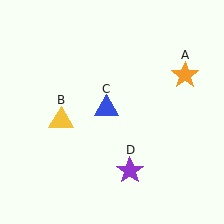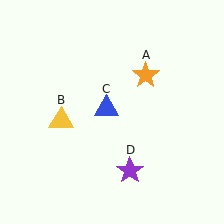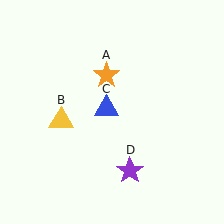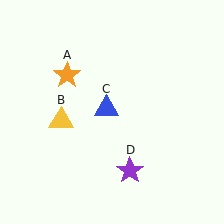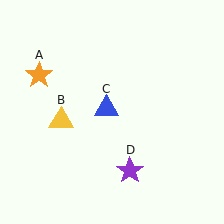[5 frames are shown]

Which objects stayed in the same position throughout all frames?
Yellow triangle (object B) and blue triangle (object C) and purple star (object D) remained stationary.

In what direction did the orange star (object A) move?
The orange star (object A) moved left.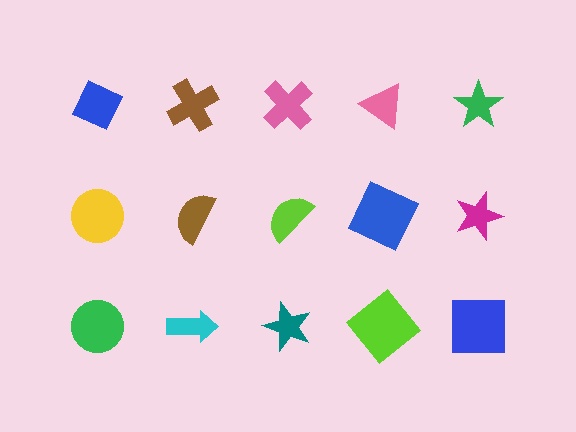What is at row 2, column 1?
A yellow circle.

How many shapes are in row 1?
5 shapes.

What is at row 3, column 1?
A green circle.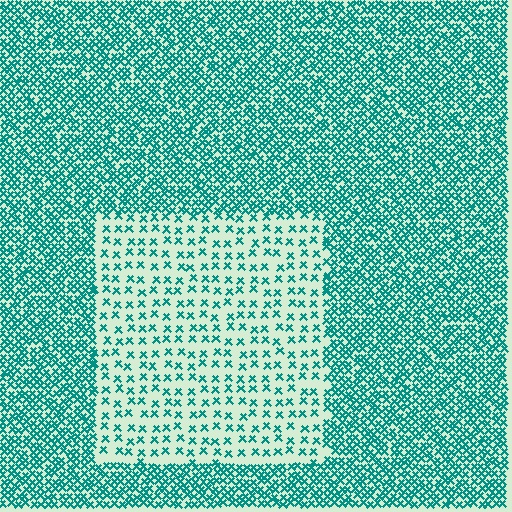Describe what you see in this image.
The image contains small teal elements arranged at two different densities. A rectangle-shaped region is visible where the elements are less densely packed than the surrounding area.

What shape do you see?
I see a rectangle.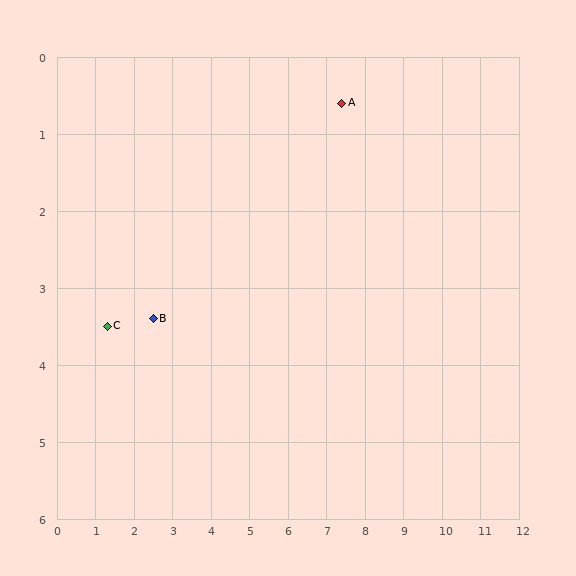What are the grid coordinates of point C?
Point C is at approximately (1.3, 3.5).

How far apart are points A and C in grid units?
Points A and C are about 6.8 grid units apart.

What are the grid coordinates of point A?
Point A is at approximately (7.4, 0.6).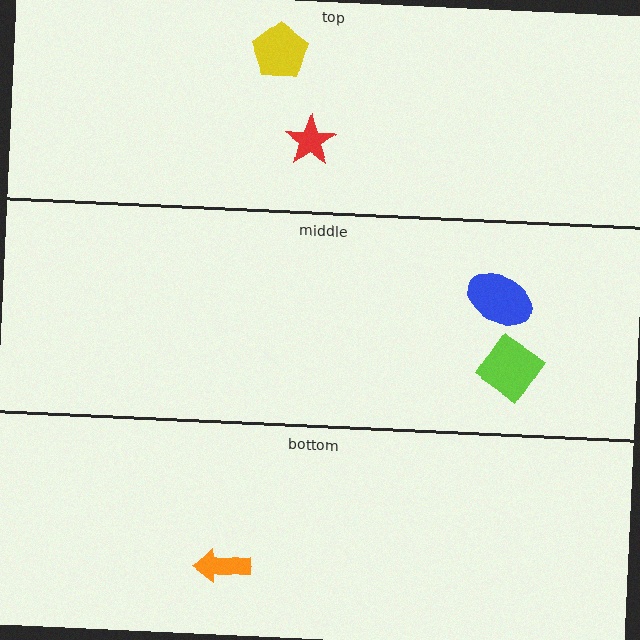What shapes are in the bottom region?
The orange arrow.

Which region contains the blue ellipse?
The middle region.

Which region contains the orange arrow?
The bottom region.